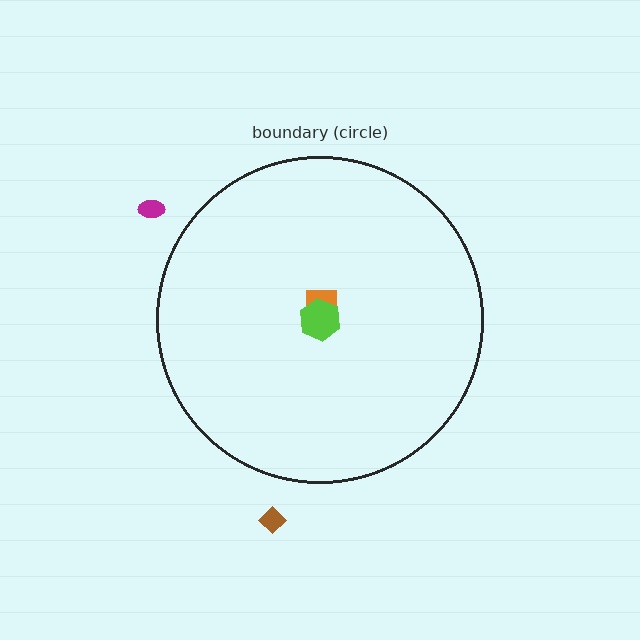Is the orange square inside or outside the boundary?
Inside.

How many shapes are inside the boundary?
2 inside, 2 outside.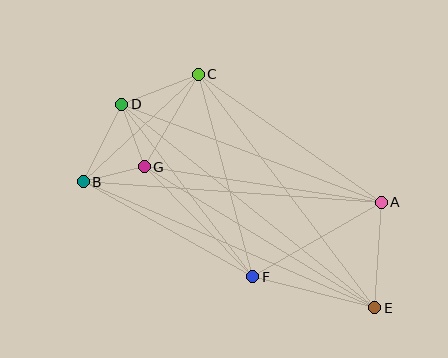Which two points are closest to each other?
Points B and G are closest to each other.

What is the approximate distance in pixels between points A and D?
The distance between A and D is approximately 277 pixels.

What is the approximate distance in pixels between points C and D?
The distance between C and D is approximately 82 pixels.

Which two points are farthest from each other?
Points D and E are farthest from each other.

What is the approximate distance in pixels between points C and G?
The distance between C and G is approximately 107 pixels.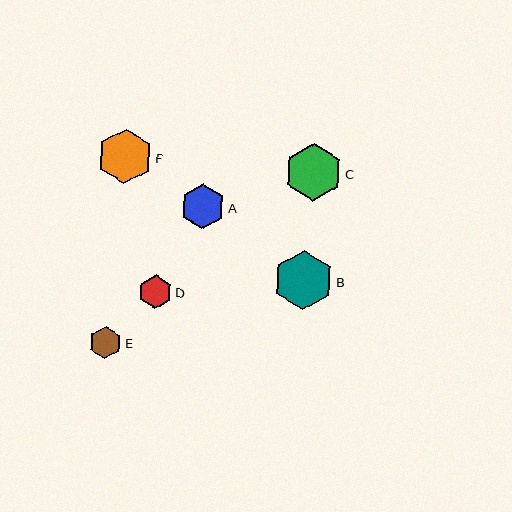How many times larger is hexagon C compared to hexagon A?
Hexagon C is approximately 1.3 times the size of hexagon A.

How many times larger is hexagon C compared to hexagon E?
Hexagon C is approximately 1.8 times the size of hexagon E.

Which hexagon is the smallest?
Hexagon E is the smallest with a size of approximately 32 pixels.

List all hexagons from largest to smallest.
From largest to smallest: B, C, F, A, D, E.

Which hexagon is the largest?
Hexagon B is the largest with a size of approximately 59 pixels.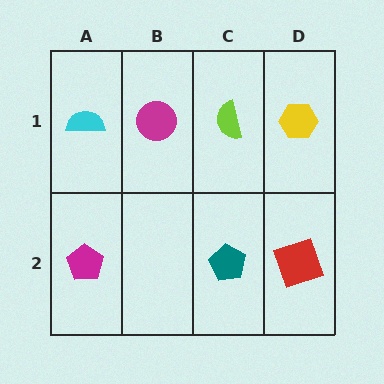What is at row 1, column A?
A cyan semicircle.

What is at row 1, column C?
A lime semicircle.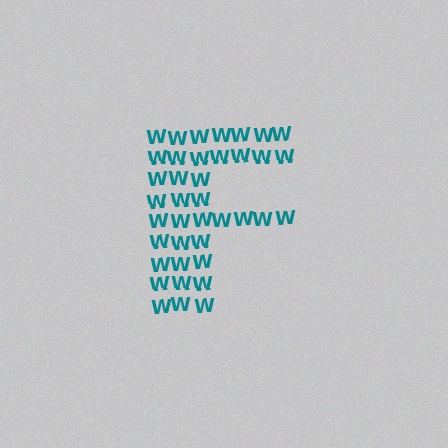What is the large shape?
The large shape is the letter F.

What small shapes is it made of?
It is made of small letter W's.